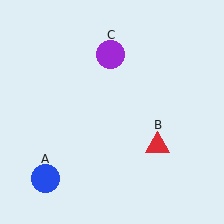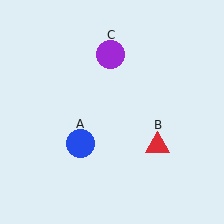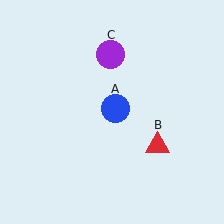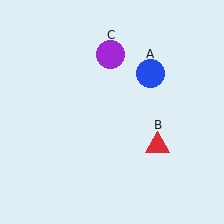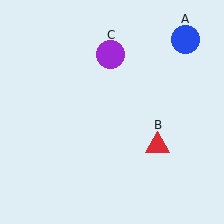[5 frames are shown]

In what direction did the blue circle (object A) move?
The blue circle (object A) moved up and to the right.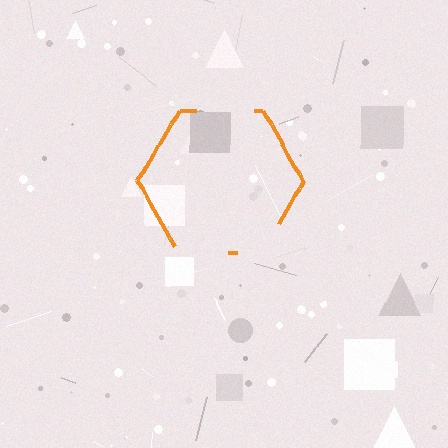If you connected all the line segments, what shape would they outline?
They would outline a hexagon.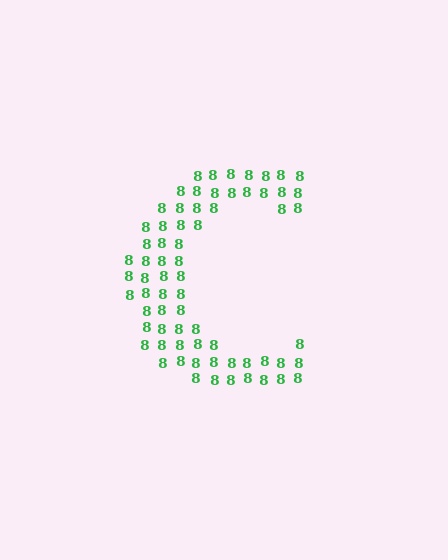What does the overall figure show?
The overall figure shows the letter C.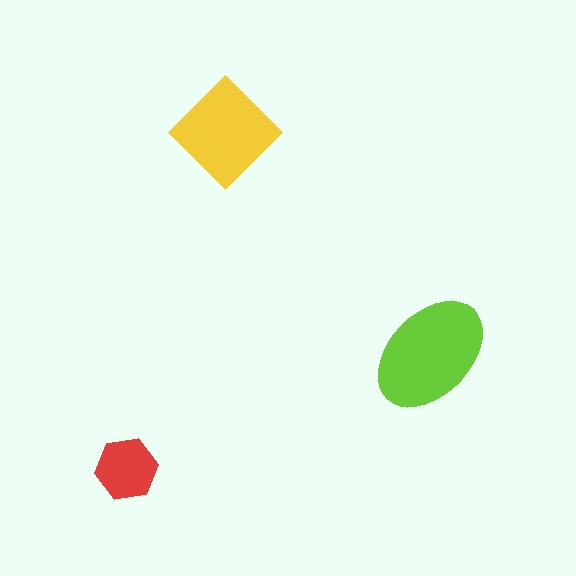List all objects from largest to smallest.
The lime ellipse, the yellow diamond, the red hexagon.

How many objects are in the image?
There are 3 objects in the image.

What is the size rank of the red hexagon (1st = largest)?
3rd.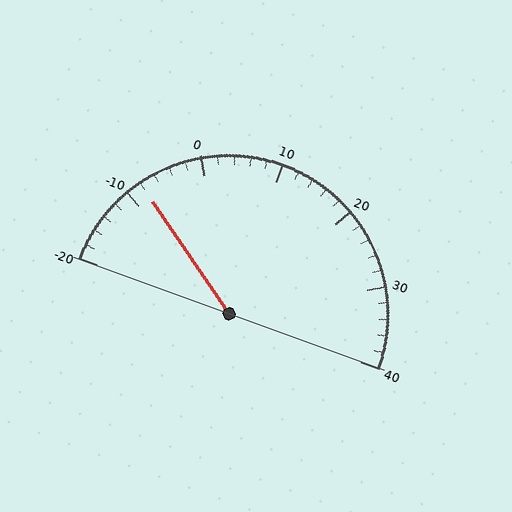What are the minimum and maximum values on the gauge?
The gauge ranges from -20 to 40.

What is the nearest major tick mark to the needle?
The nearest major tick mark is -10.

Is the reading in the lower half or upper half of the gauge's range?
The reading is in the lower half of the range (-20 to 40).